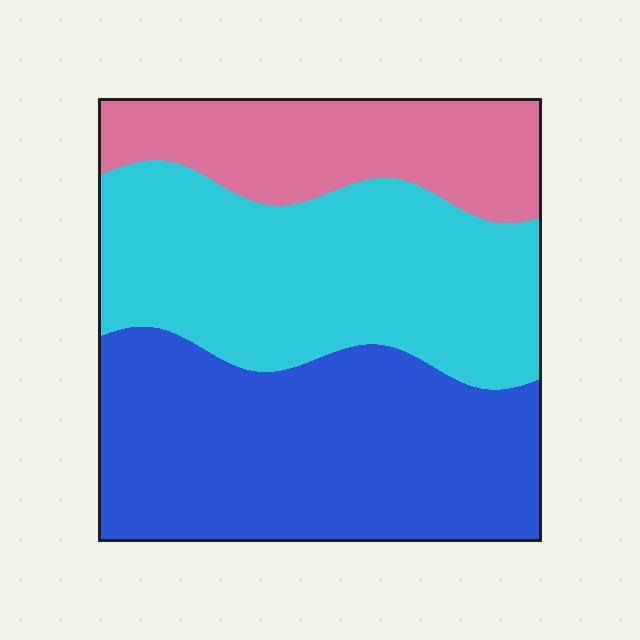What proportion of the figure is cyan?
Cyan takes up about three eighths (3/8) of the figure.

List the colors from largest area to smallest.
From largest to smallest: blue, cyan, pink.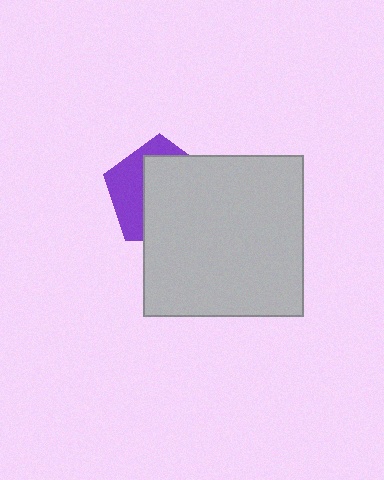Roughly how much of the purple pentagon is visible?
A small part of it is visible (roughly 38%).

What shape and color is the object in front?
The object in front is a light gray square.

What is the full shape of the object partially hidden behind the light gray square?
The partially hidden object is a purple pentagon.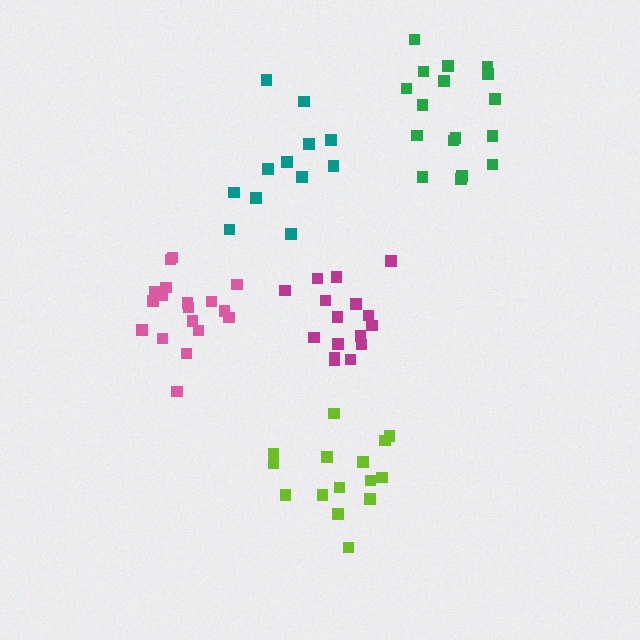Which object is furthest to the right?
The green cluster is rightmost.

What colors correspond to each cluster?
The clusters are colored: green, teal, lime, pink, magenta.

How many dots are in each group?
Group 1: 17 dots, Group 2: 12 dots, Group 3: 15 dots, Group 4: 18 dots, Group 5: 16 dots (78 total).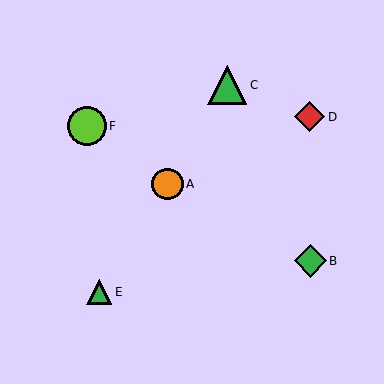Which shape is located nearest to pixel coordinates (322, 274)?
The green diamond (labeled B) at (310, 261) is nearest to that location.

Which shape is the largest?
The green triangle (labeled C) is the largest.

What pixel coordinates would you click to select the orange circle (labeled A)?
Click at (168, 184) to select the orange circle A.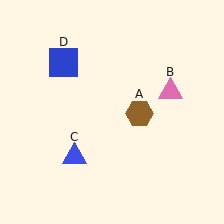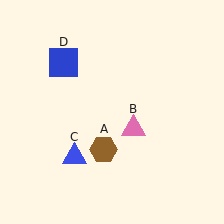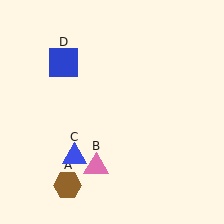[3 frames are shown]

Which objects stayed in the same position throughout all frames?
Blue triangle (object C) and blue square (object D) remained stationary.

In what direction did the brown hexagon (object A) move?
The brown hexagon (object A) moved down and to the left.